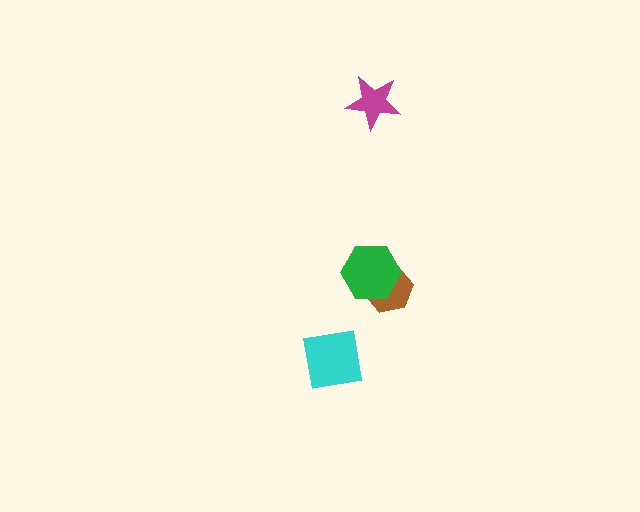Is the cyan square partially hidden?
No, no other shape covers it.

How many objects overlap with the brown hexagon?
1 object overlaps with the brown hexagon.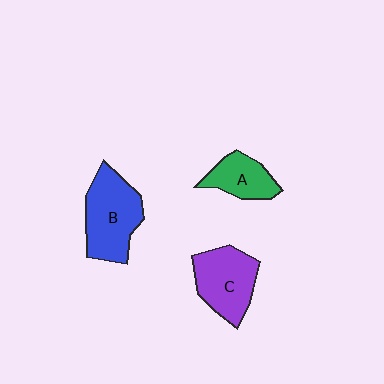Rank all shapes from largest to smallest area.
From largest to smallest: B (blue), C (purple), A (green).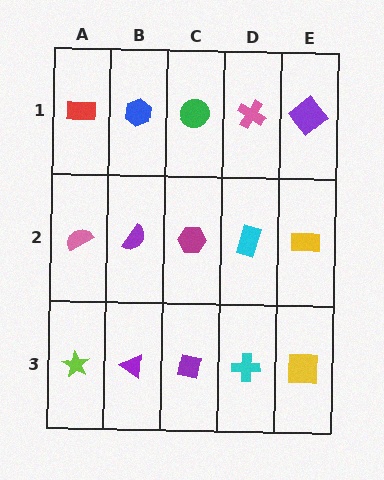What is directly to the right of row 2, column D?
A yellow rectangle.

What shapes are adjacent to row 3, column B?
A purple semicircle (row 2, column B), a lime star (row 3, column A), a purple square (row 3, column C).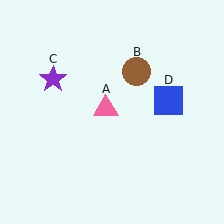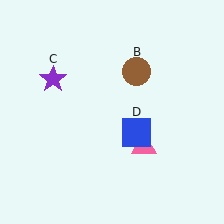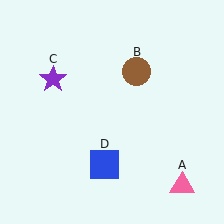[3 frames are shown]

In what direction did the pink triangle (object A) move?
The pink triangle (object A) moved down and to the right.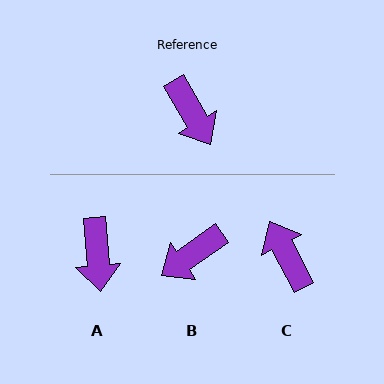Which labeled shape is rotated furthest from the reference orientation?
C, about 178 degrees away.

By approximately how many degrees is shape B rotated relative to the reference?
Approximately 85 degrees clockwise.